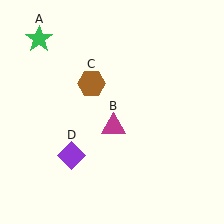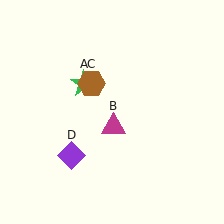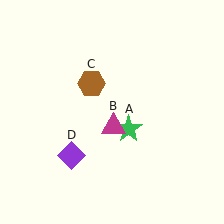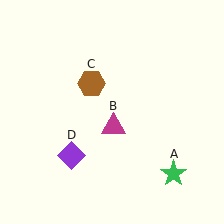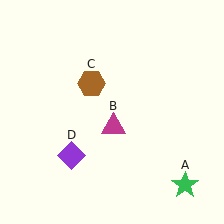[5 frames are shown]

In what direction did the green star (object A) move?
The green star (object A) moved down and to the right.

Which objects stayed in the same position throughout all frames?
Magenta triangle (object B) and brown hexagon (object C) and purple diamond (object D) remained stationary.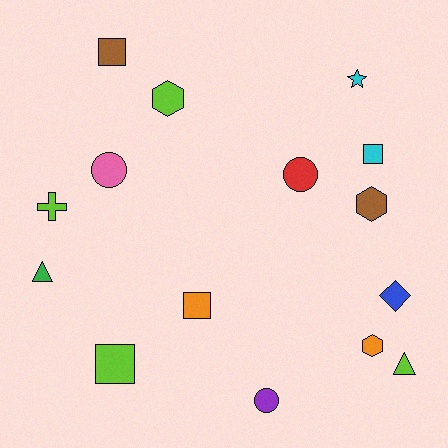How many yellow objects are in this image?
There are no yellow objects.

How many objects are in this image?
There are 15 objects.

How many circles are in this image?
There are 3 circles.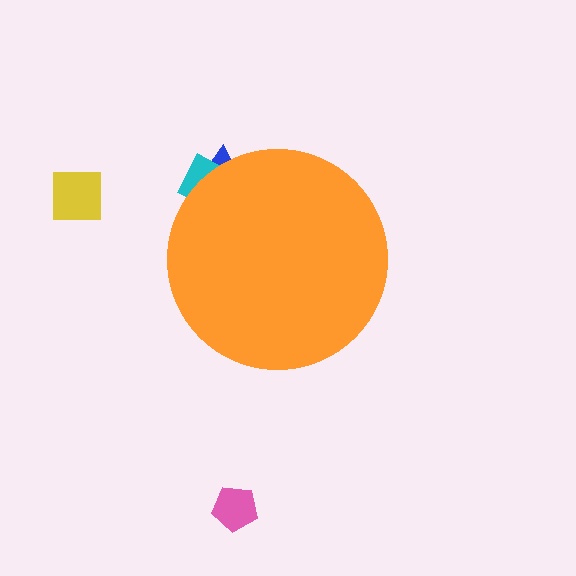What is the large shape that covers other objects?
An orange circle.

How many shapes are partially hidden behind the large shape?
2 shapes are partially hidden.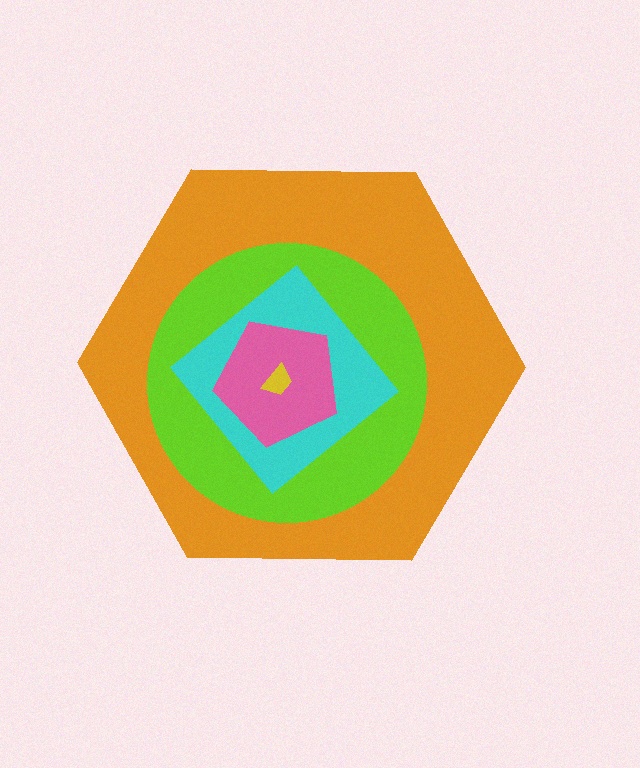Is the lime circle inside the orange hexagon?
Yes.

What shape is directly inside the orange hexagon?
The lime circle.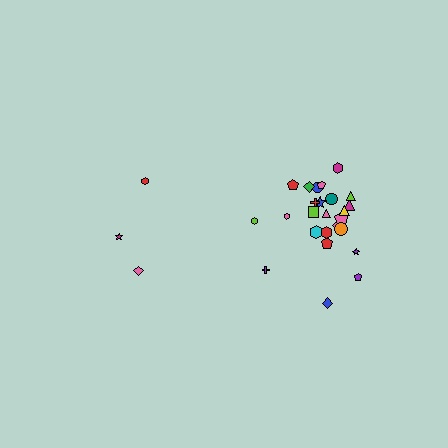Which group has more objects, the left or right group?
The right group.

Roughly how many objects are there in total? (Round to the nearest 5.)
Roughly 30 objects in total.